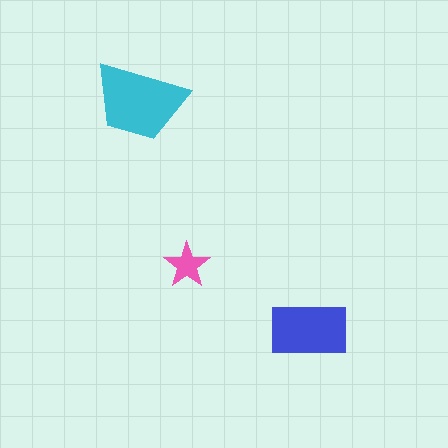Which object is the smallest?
The pink star.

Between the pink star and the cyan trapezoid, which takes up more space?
The cyan trapezoid.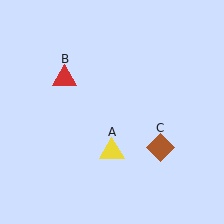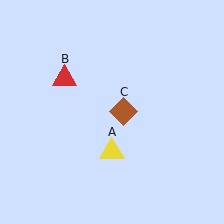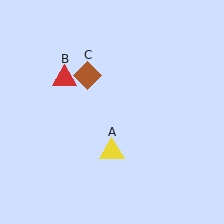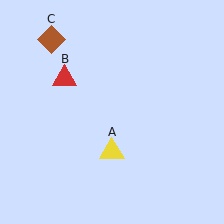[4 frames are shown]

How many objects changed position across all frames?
1 object changed position: brown diamond (object C).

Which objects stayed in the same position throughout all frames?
Yellow triangle (object A) and red triangle (object B) remained stationary.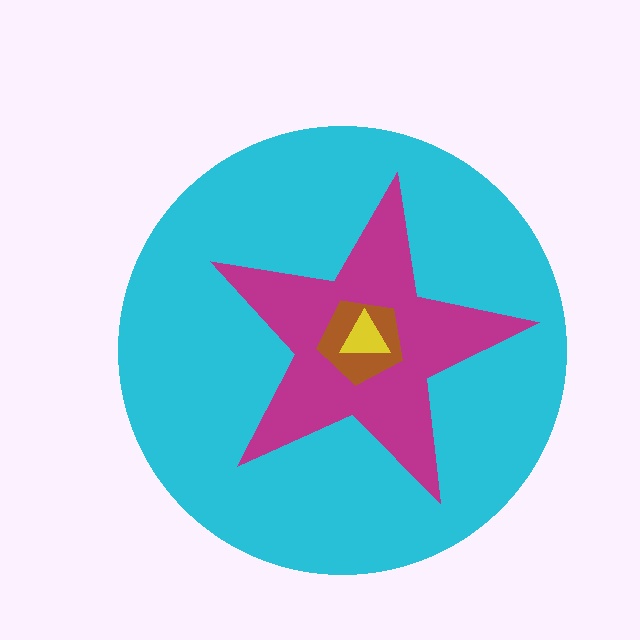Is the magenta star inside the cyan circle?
Yes.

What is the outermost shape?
The cyan circle.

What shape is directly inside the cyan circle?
The magenta star.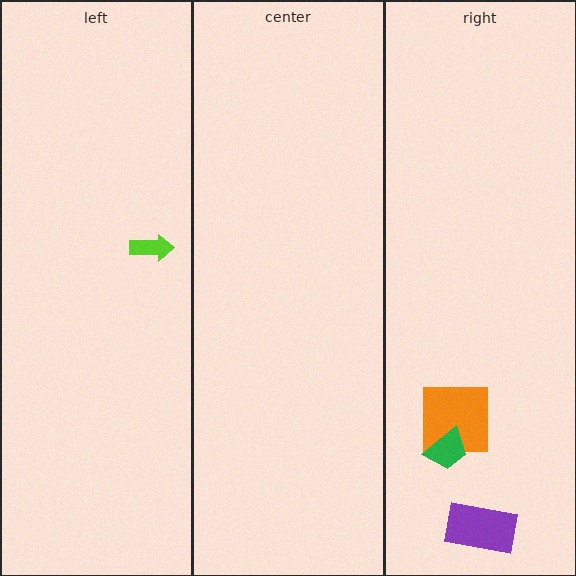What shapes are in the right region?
The purple rectangle, the orange square, the green trapezoid.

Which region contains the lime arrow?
The left region.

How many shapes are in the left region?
1.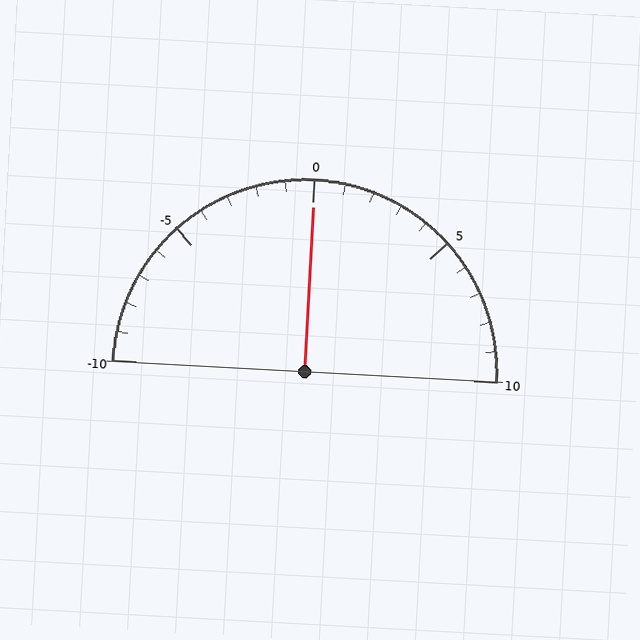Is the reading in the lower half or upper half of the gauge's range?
The reading is in the upper half of the range (-10 to 10).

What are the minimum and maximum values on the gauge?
The gauge ranges from -10 to 10.